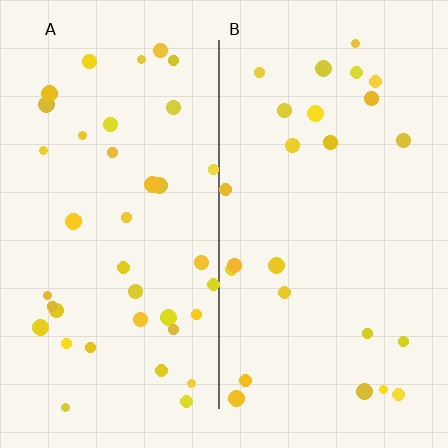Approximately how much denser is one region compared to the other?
Approximately 1.6× — region A over region B.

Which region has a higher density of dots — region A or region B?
A (the left).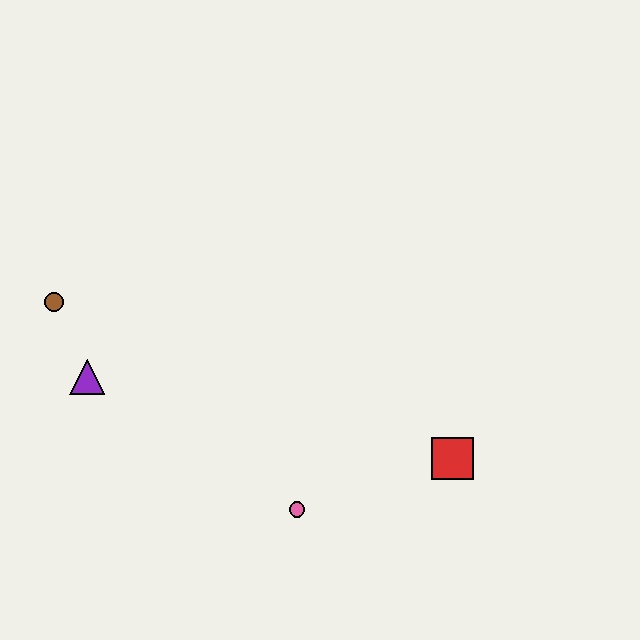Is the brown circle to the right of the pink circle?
No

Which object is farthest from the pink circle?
The brown circle is farthest from the pink circle.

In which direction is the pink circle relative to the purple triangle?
The pink circle is to the right of the purple triangle.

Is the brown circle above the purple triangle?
Yes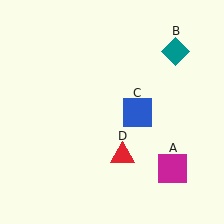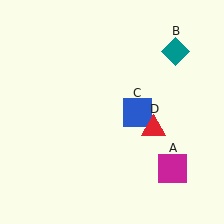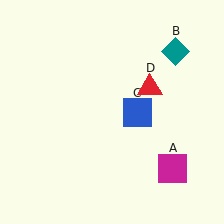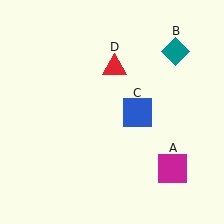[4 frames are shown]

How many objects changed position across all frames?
1 object changed position: red triangle (object D).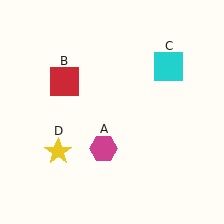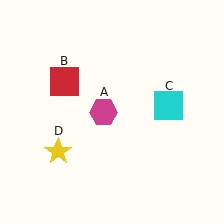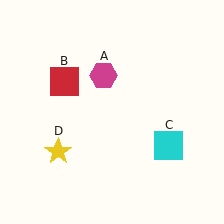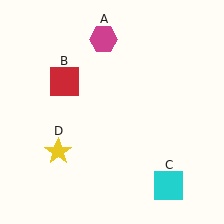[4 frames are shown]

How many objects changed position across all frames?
2 objects changed position: magenta hexagon (object A), cyan square (object C).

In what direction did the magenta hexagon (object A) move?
The magenta hexagon (object A) moved up.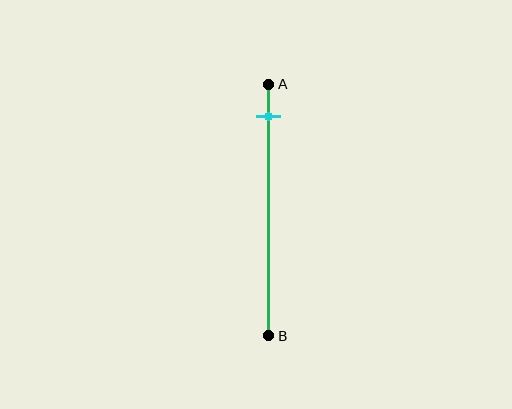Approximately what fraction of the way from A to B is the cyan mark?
The cyan mark is approximately 15% of the way from A to B.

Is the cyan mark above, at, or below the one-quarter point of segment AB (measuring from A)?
The cyan mark is above the one-quarter point of segment AB.